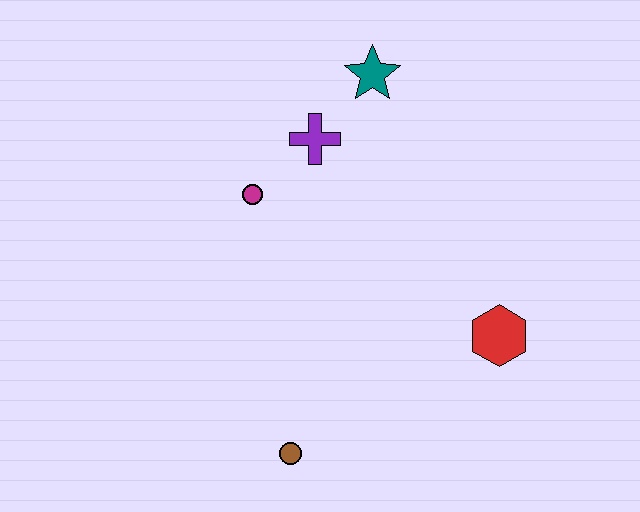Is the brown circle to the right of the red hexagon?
No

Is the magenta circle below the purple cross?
Yes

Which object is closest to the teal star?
The purple cross is closest to the teal star.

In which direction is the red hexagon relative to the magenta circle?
The red hexagon is to the right of the magenta circle.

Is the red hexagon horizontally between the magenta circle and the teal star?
No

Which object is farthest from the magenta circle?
The red hexagon is farthest from the magenta circle.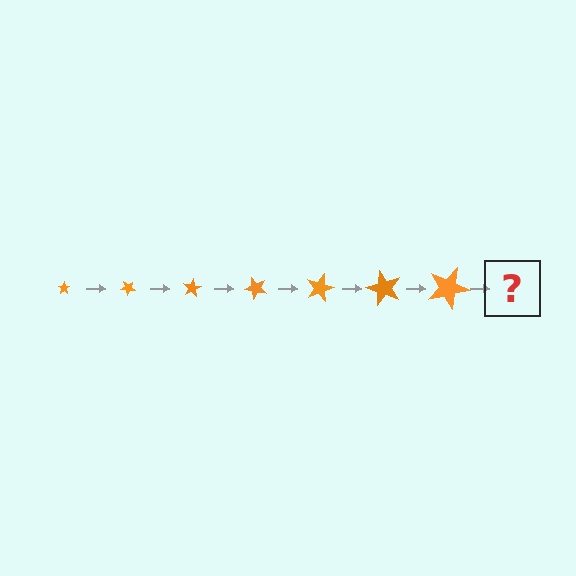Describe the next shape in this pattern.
It should be a star, larger than the previous one and rotated 280 degrees from the start.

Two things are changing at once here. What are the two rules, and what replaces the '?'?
The two rules are that the star grows larger each step and it rotates 40 degrees each step. The '?' should be a star, larger than the previous one and rotated 280 degrees from the start.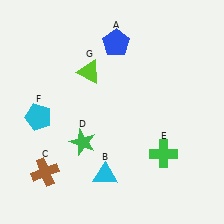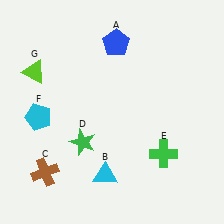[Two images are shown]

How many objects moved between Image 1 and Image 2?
1 object moved between the two images.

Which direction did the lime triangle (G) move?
The lime triangle (G) moved left.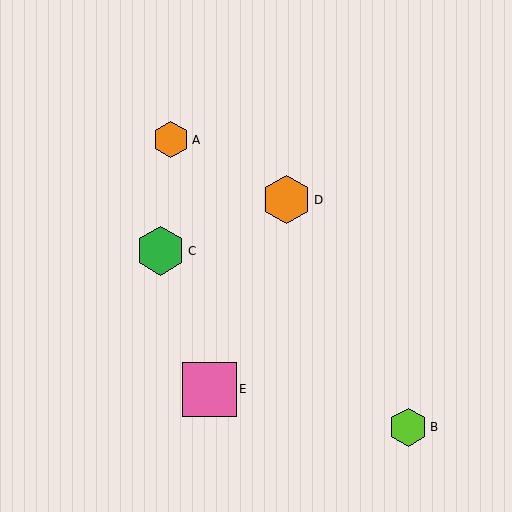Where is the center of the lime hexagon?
The center of the lime hexagon is at (408, 427).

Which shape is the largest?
The pink square (labeled E) is the largest.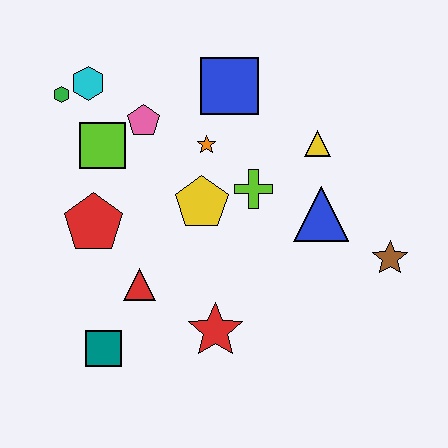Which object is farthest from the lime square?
The brown star is farthest from the lime square.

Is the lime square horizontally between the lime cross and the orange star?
No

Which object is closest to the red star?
The red triangle is closest to the red star.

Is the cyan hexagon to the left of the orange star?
Yes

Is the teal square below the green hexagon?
Yes